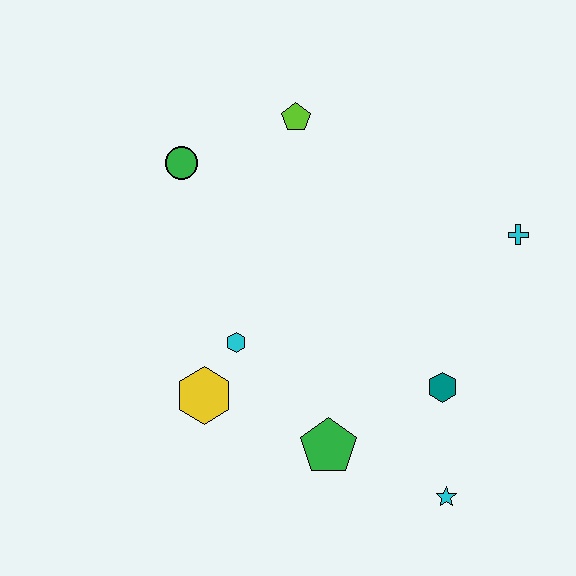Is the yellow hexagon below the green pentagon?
No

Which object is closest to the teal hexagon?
The cyan star is closest to the teal hexagon.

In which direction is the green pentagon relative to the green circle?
The green pentagon is below the green circle.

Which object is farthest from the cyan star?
The green circle is farthest from the cyan star.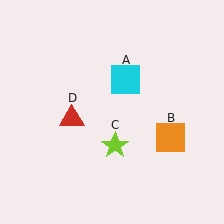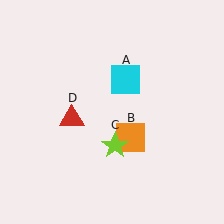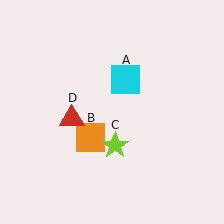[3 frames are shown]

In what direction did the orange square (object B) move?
The orange square (object B) moved left.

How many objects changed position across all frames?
1 object changed position: orange square (object B).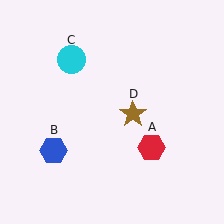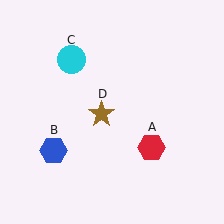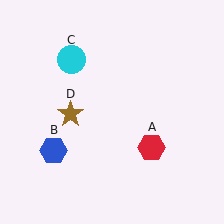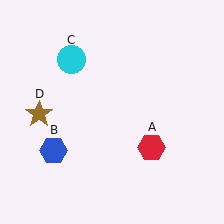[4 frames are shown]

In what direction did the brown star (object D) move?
The brown star (object D) moved left.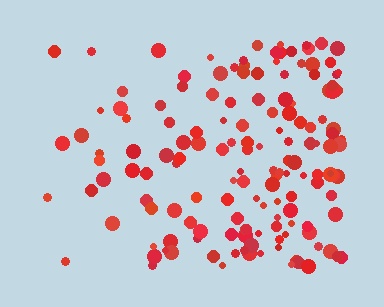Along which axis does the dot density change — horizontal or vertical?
Horizontal.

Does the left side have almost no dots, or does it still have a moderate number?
Still a moderate number, just noticeably fewer than the right.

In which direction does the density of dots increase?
From left to right, with the right side densest.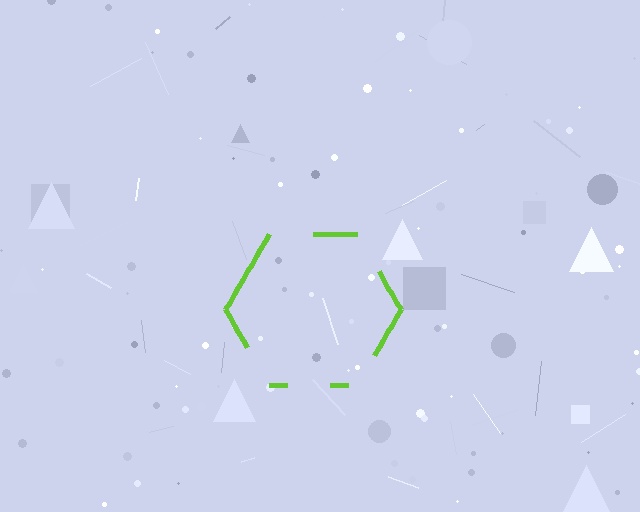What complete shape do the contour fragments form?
The contour fragments form a hexagon.